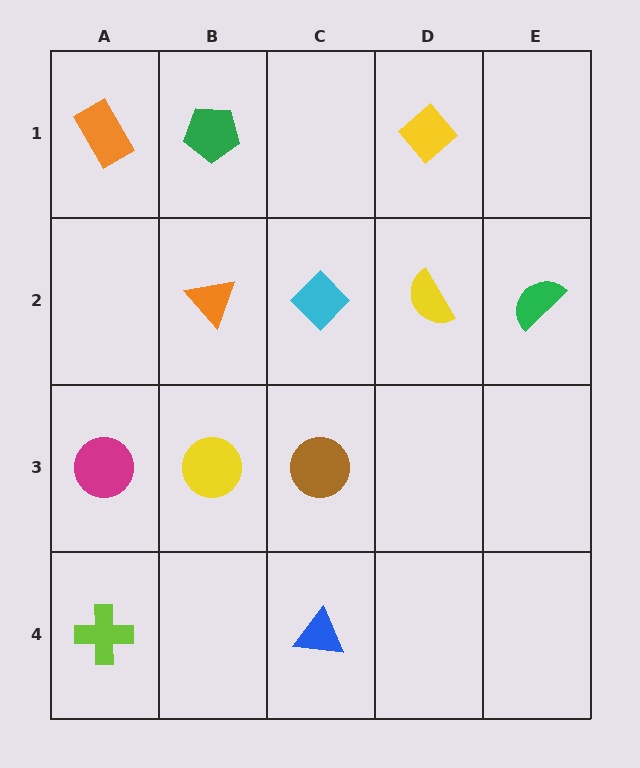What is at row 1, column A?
An orange rectangle.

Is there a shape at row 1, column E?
No, that cell is empty.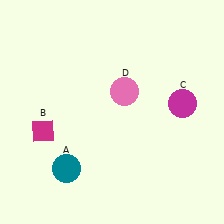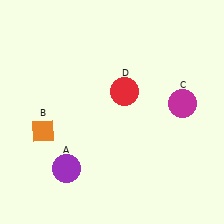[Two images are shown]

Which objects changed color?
A changed from teal to purple. B changed from magenta to orange. D changed from pink to red.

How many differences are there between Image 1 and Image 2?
There are 3 differences between the two images.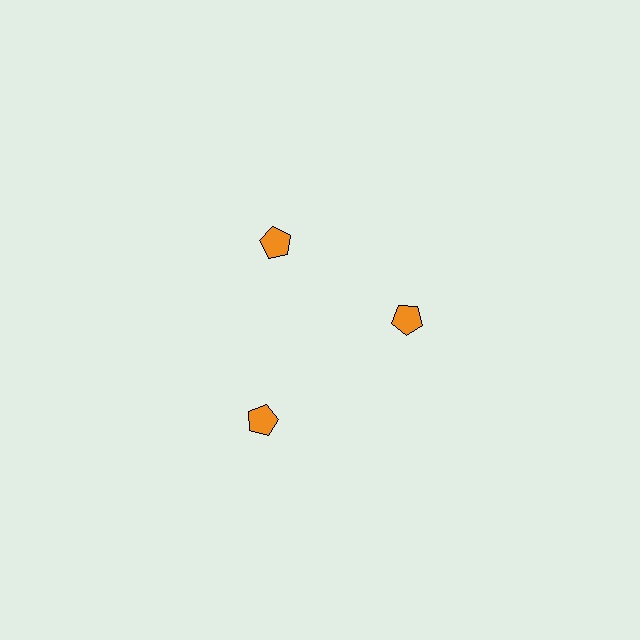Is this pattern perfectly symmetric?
No. The 3 orange pentagons are arranged in a ring, but one element near the 7 o'clock position is pushed outward from the center, breaking the 3-fold rotational symmetry.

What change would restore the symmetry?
The symmetry would be restored by moving it inward, back onto the ring so that all 3 pentagons sit at equal angles and equal distance from the center.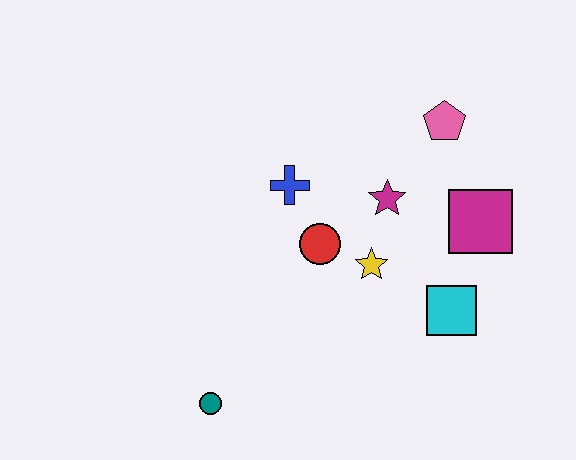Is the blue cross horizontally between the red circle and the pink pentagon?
No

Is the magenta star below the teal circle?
No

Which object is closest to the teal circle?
The red circle is closest to the teal circle.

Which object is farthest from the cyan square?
The teal circle is farthest from the cyan square.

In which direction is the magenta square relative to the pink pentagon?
The magenta square is below the pink pentagon.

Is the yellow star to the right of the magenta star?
No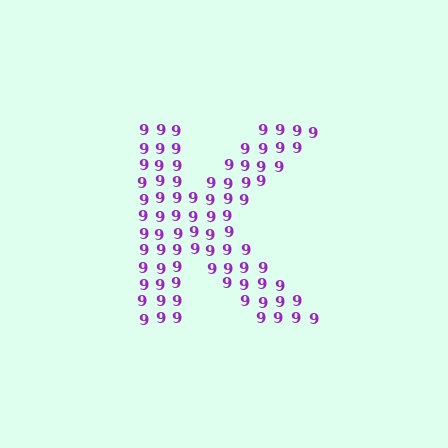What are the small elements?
The small elements are digit 9's.